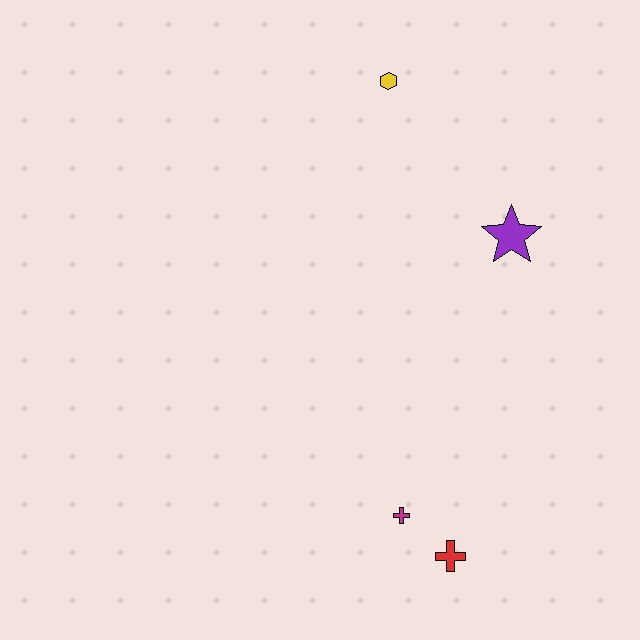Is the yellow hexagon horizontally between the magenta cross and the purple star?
No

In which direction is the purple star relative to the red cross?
The purple star is above the red cross.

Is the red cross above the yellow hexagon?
No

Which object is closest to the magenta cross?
The red cross is closest to the magenta cross.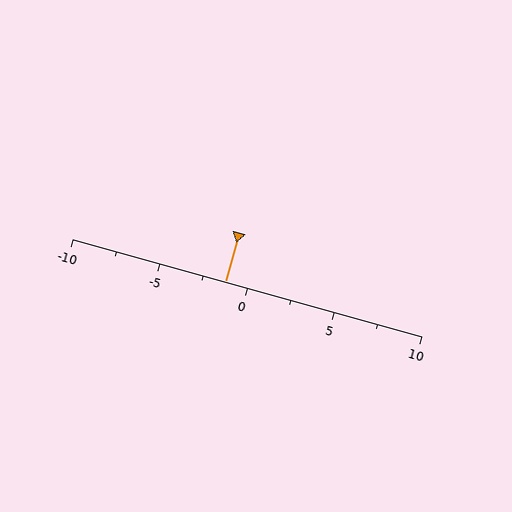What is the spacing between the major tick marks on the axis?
The major ticks are spaced 5 apart.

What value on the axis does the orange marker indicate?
The marker indicates approximately -1.2.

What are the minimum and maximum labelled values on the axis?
The axis runs from -10 to 10.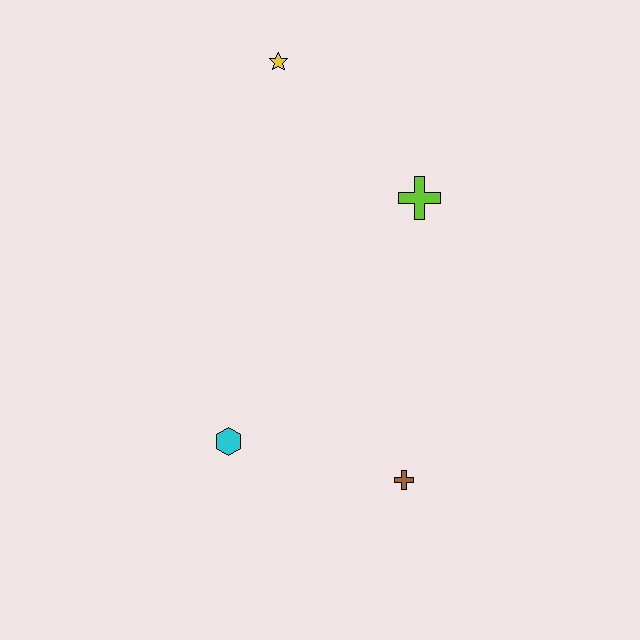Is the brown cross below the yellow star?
Yes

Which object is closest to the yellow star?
The lime cross is closest to the yellow star.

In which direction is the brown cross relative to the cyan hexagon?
The brown cross is to the right of the cyan hexagon.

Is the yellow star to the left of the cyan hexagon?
No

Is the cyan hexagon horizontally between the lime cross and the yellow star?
No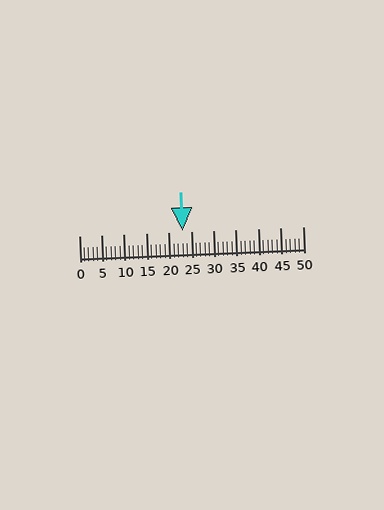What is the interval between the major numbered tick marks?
The major tick marks are spaced 5 units apart.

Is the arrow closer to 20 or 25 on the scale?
The arrow is closer to 25.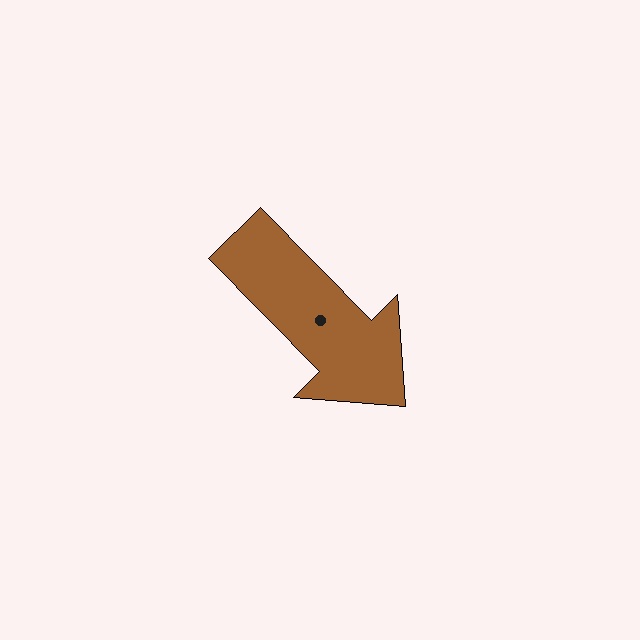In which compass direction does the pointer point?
Southeast.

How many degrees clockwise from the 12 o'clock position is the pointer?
Approximately 135 degrees.